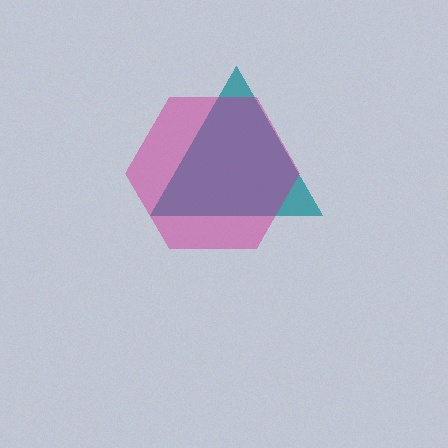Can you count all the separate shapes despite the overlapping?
Yes, there are 2 separate shapes.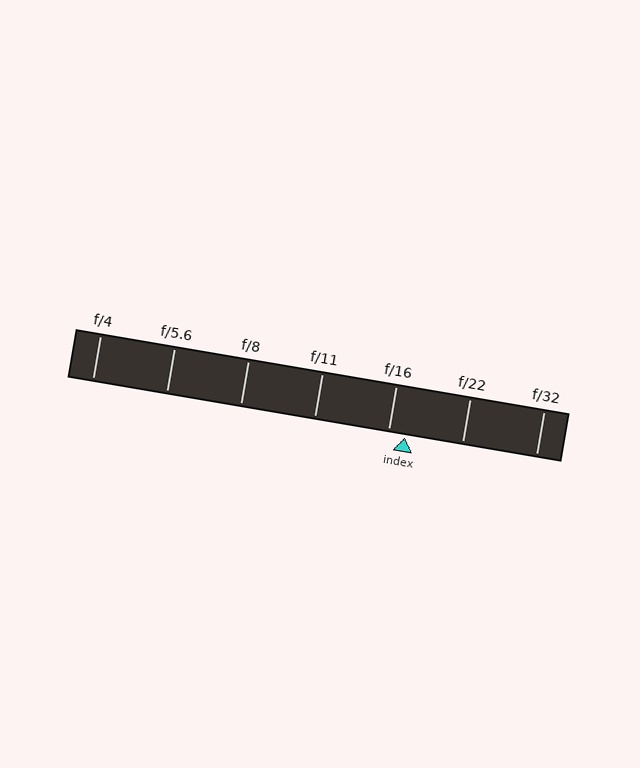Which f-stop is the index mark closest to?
The index mark is closest to f/16.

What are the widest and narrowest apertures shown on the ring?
The widest aperture shown is f/4 and the narrowest is f/32.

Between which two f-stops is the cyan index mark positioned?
The index mark is between f/16 and f/22.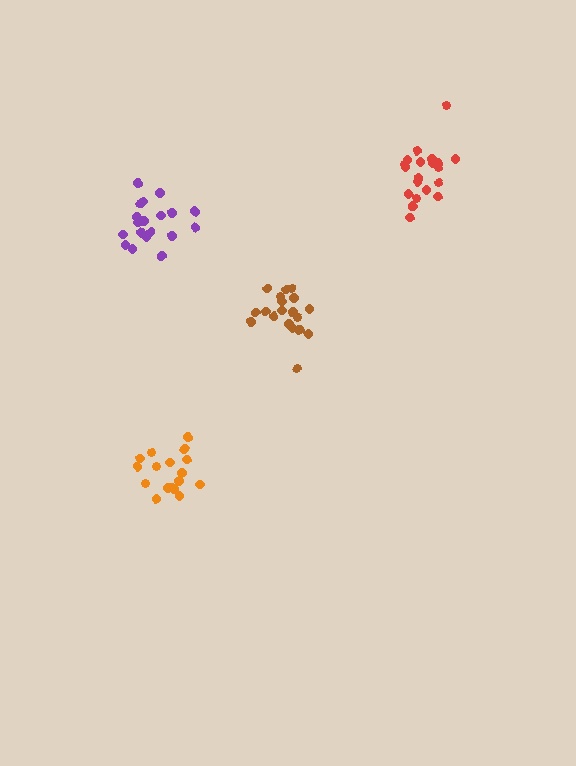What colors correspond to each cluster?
The clusters are colored: brown, orange, purple, red.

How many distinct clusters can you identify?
There are 4 distinct clusters.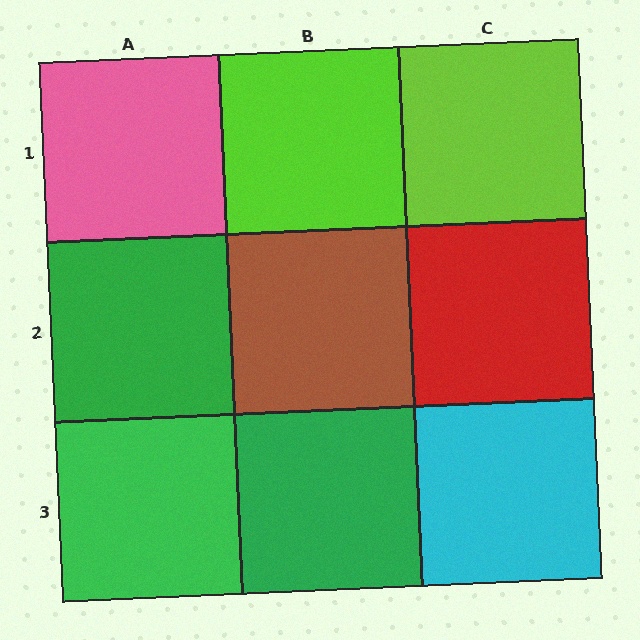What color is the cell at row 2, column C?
Red.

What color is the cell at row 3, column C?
Cyan.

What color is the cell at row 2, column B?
Brown.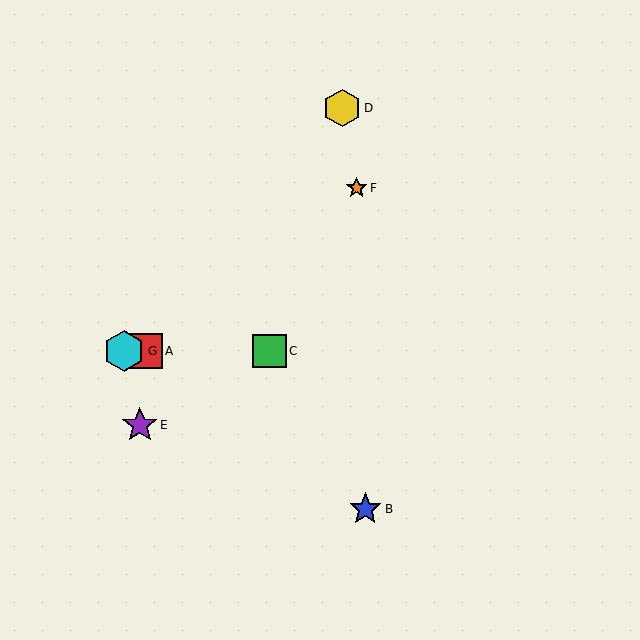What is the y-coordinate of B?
Object B is at y≈509.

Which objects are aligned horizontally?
Objects A, C, G are aligned horizontally.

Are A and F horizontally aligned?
No, A is at y≈351 and F is at y≈188.